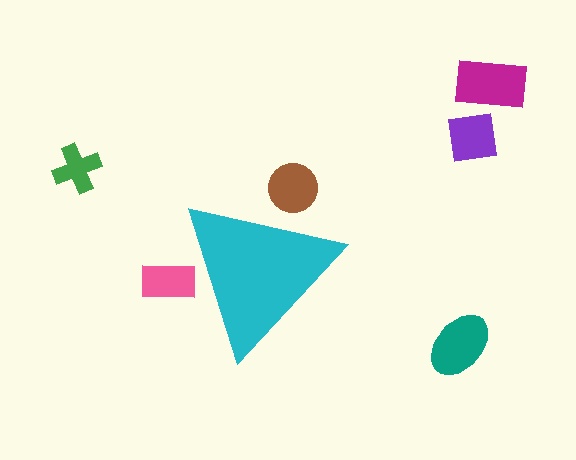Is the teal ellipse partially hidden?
No, the teal ellipse is fully visible.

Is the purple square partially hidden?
No, the purple square is fully visible.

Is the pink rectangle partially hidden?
Yes, the pink rectangle is partially hidden behind the cyan triangle.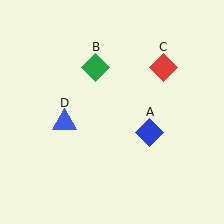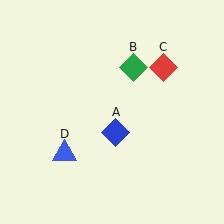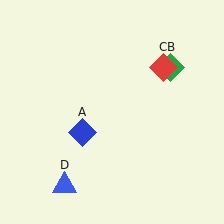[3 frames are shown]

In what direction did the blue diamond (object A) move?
The blue diamond (object A) moved left.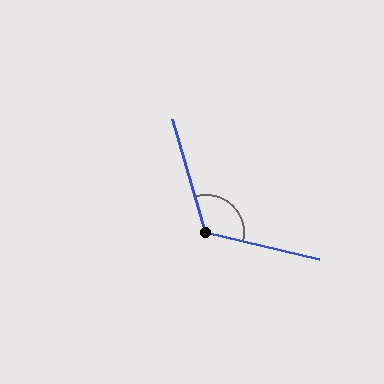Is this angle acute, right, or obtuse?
It is obtuse.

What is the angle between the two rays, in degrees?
Approximately 120 degrees.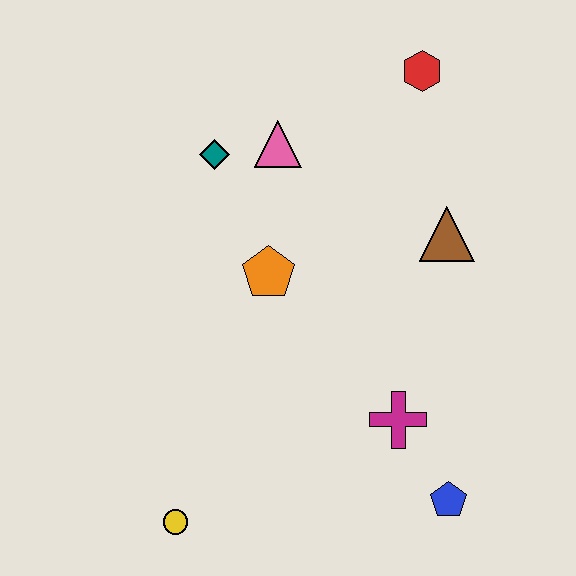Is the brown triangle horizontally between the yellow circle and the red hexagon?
No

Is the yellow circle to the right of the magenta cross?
No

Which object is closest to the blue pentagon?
The magenta cross is closest to the blue pentagon.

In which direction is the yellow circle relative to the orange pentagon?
The yellow circle is below the orange pentagon.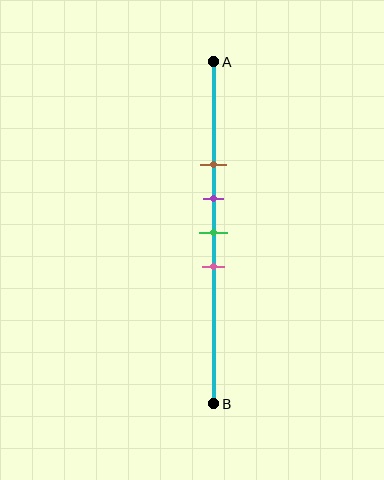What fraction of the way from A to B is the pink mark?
The pink mark is approximately 60% (0.6) of the way from A to B.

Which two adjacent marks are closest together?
The purple and green marks are the closest adjacent pair.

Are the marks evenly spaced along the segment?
Yes, the marks are approximately evenly spaced.